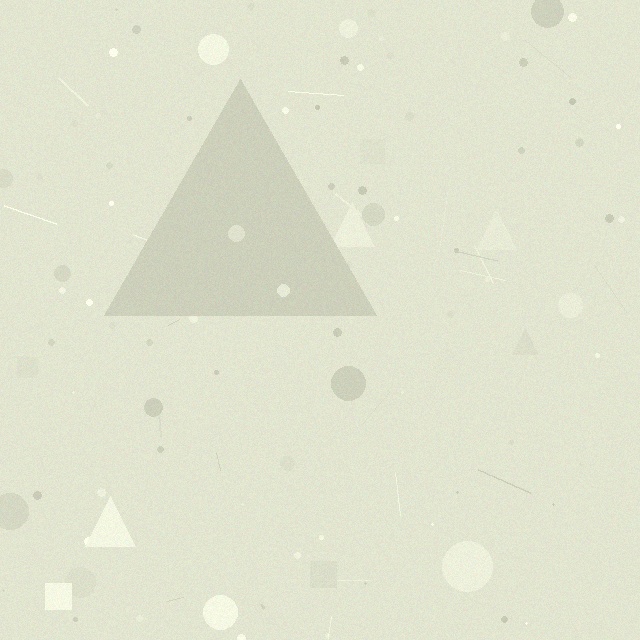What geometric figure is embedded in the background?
A triangle is embedded in the background.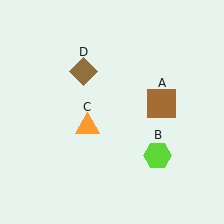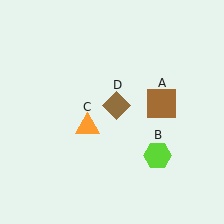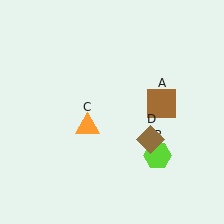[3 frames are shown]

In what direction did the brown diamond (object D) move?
The brown diamond (object D) moved down and to the right.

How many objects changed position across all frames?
1 object changed position: brown diamond (object D).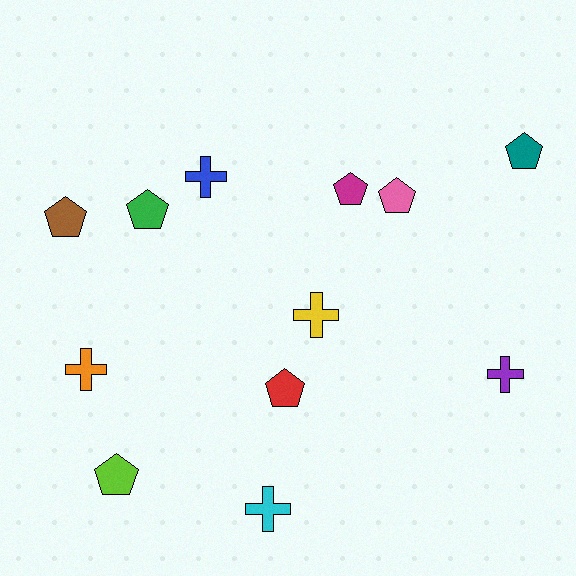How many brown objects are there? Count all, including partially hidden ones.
There is 1 brown object.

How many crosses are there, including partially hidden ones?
There are 5 crosses.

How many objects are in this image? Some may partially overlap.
There are 12 objects.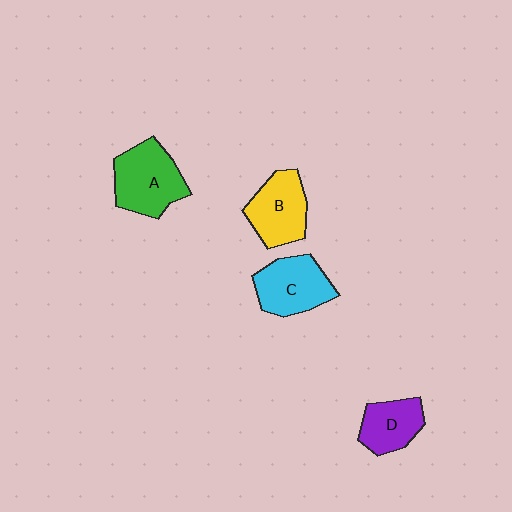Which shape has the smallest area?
Shape D (purple).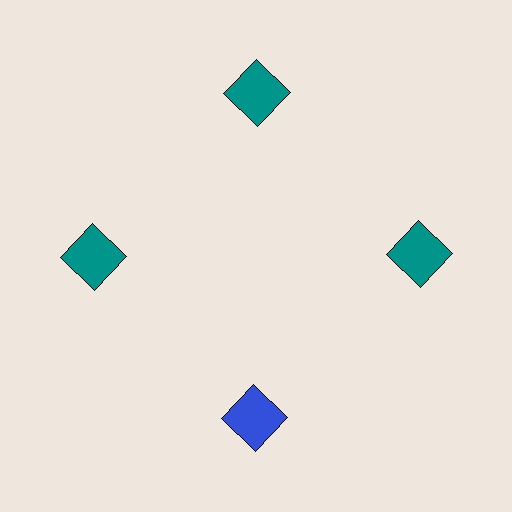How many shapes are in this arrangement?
There are 4 shapes arranged in a ring pattern.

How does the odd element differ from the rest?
It has a different color: blue instead of teal.